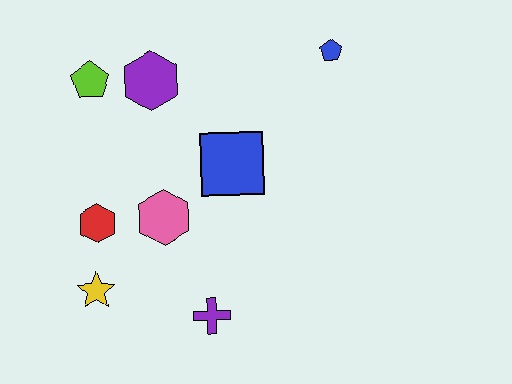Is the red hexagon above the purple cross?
Yes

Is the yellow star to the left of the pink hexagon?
Yes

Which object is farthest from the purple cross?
The blue pentagon is farthest from the purple cross.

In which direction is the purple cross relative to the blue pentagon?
The purple cross is below the blue pentagon.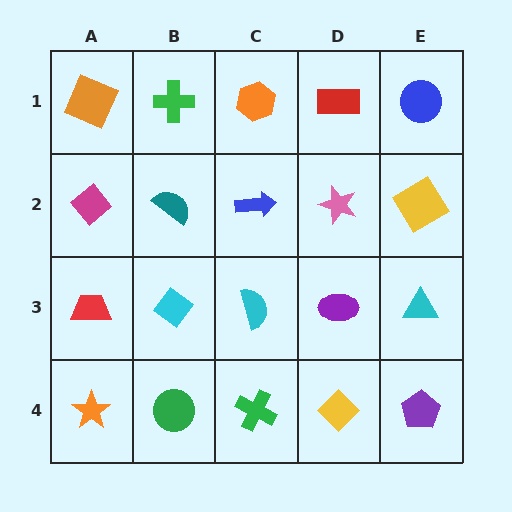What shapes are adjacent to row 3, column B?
A teal semicircle (row 2, column B), a green circle (row 4, column B), a red trapezoid (row 3, column A), a cyan semicircle (row 3, column C).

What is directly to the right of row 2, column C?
A pink star.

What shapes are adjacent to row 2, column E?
A blue circle (row 1, column E), a cyan triangle (row 3, column E), a pink star (row 2, column D).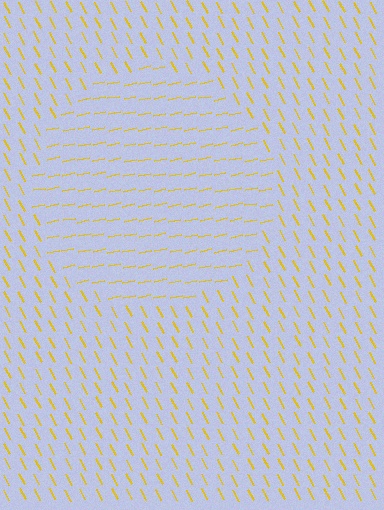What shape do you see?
I see a circle.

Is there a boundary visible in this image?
Yes, there is a texture boundary formed by a change in line orientation.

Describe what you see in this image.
The image is filled with small yellow line segments. A circle region in the image has lines oriented differently from the surrounding lines, creating a visible texture boundary.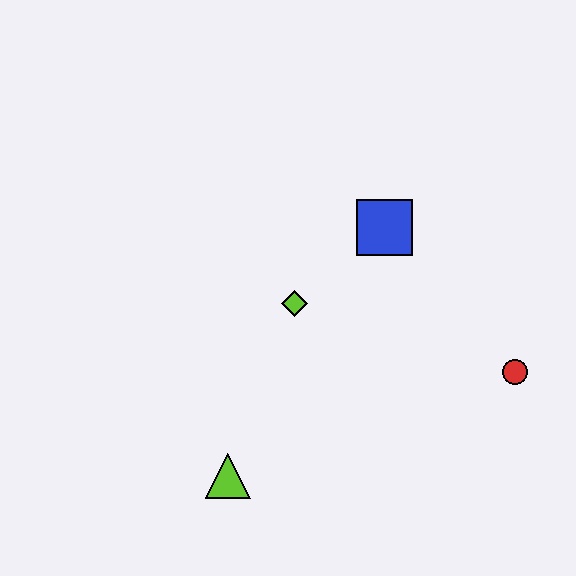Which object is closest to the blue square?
The lime diamond is closest to the blue square.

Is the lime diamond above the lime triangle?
Yes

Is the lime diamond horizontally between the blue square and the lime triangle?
Yes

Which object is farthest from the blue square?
The lime triangle is farthest from the blue square.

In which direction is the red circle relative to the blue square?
The red circle is below the blue square.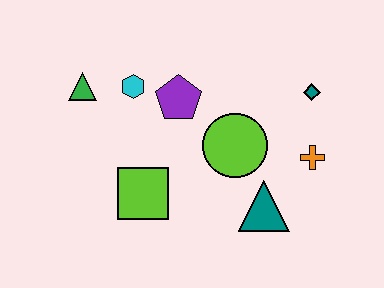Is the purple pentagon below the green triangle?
Yes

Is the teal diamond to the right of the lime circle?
Yes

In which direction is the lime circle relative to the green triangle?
The lime circle is to the right of the green triangle.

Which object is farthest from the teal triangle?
The green triangle is farthest from the teal triangle.